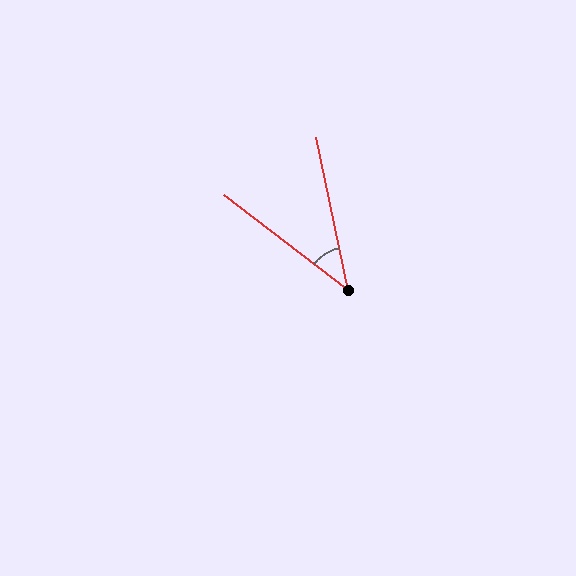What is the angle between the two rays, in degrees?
Approximately 41 degrees.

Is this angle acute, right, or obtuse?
It is acute.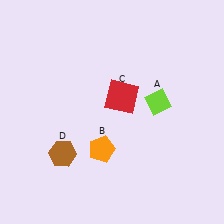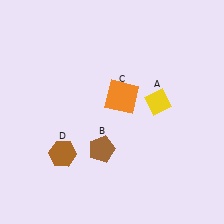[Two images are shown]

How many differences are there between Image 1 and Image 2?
There are 3 differences between the two images.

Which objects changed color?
A changed from lime to yellow. B changed from orange to brown. C changed from red to orange.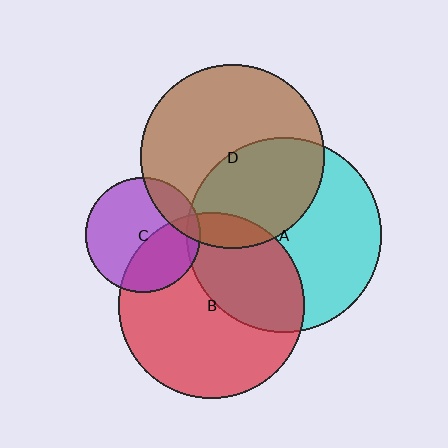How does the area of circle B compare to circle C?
Approximately 2.6 times.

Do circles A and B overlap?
Yes.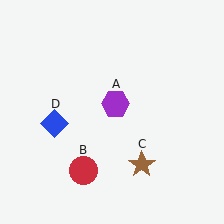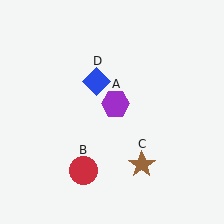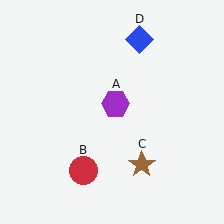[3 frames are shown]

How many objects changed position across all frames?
1 object changed position: blue diamond (object D).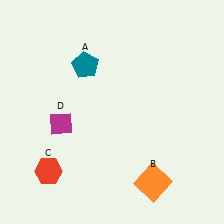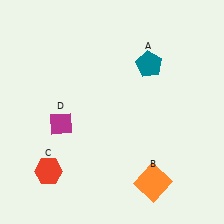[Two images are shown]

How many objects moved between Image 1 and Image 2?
1 object moved between the two images.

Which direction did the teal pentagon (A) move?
The teal pentagon (A) moved right.